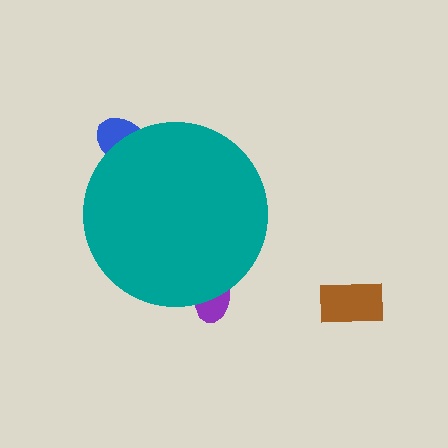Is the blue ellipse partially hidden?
Yes, the blue ellipse is partially hidden behind the teal circle.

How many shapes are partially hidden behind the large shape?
2 shapes are partially hidden.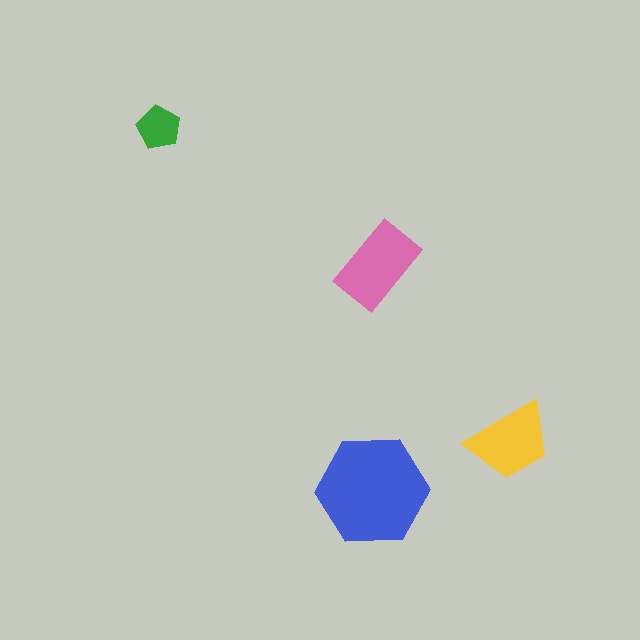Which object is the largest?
The blue hexagon.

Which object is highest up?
The green pentagon is topmost.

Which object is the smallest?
The green pentagon.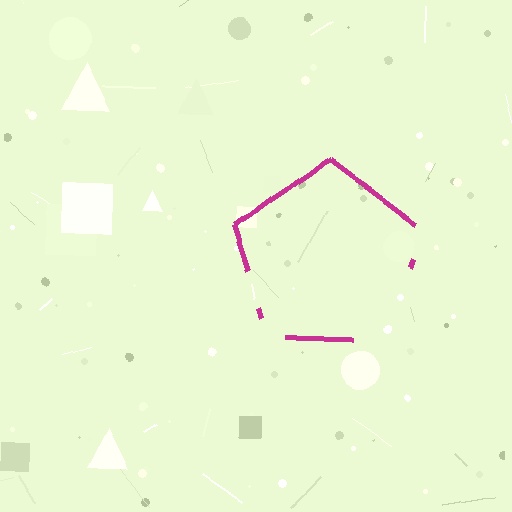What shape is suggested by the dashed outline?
The dashed outline suggests a pentagon.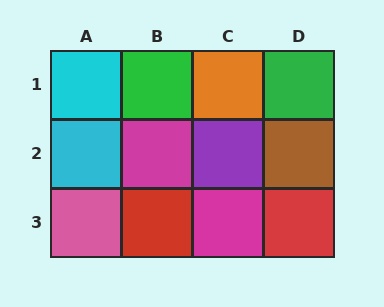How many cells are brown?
1 cell is brown.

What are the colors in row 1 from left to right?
Cyan, green, orange, green.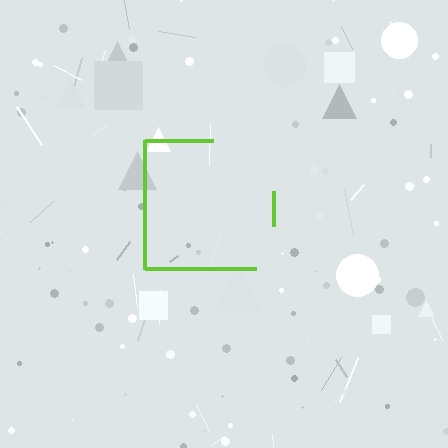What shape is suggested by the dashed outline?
The dashed outline suggests a square.